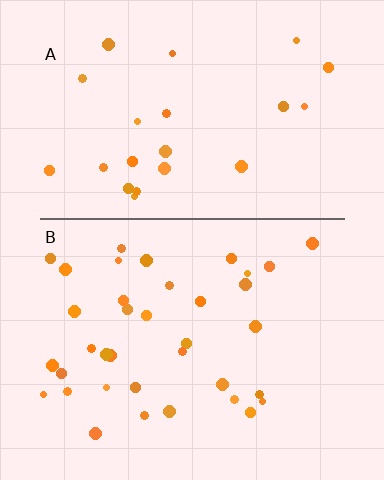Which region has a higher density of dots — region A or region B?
B (the bottom).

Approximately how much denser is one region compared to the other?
Approximately 1.6× — region B over region A.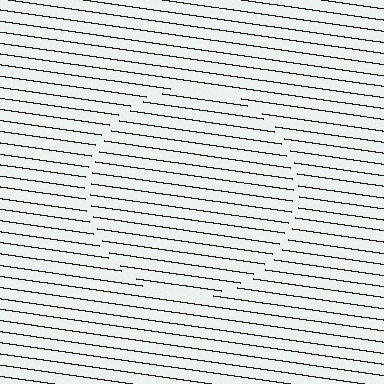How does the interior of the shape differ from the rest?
The interior of the shape contains the same grating, shifted by half a period — the contour is defined by the phase discontinuity where line-ends from the inner and outer gratings abut.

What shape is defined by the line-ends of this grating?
An illusory circle. The interior of the shape contains the same grating, shifted by half a period — the contour is defined by the phase discontinuity where line-ends from the inner and outer gratings abut.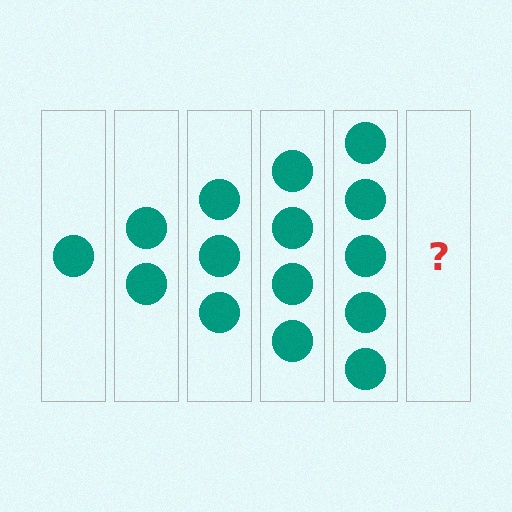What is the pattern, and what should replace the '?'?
The pattern is that each step adds one more circle. The '?' should be 6 circles.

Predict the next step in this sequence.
The next step is 6 circles.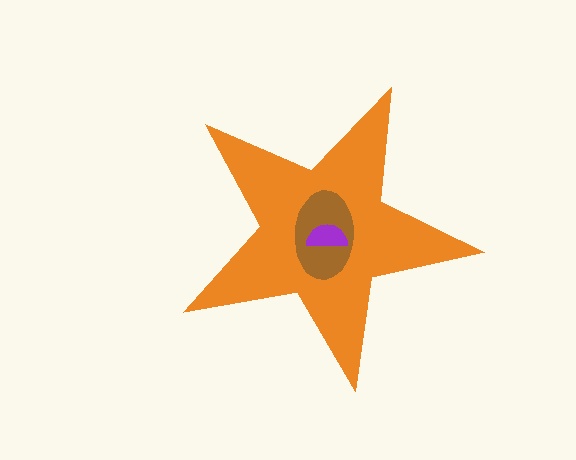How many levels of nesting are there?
3.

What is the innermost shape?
The purple semicircle.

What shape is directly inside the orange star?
The brown ellipse.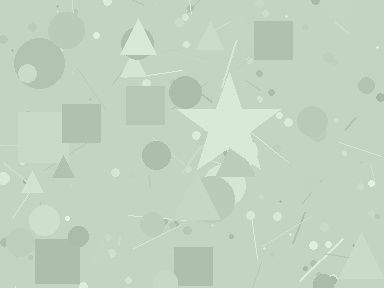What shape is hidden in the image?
A star is hidden in the image.